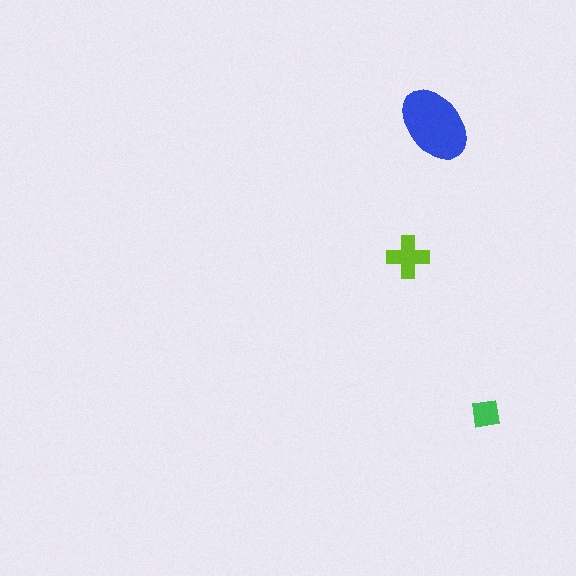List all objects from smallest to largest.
The green square, the lime cross, the blue ellipse.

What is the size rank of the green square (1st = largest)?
3rd.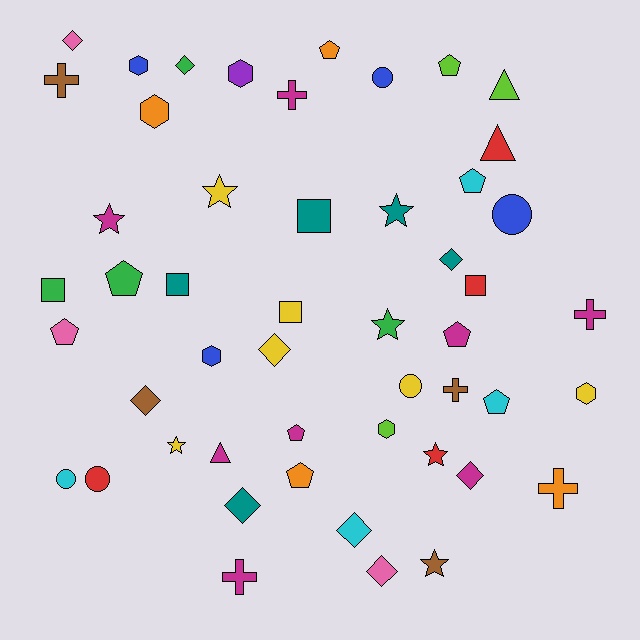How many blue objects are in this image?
There are 4 blue objects.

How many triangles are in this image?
There are 3 triangles.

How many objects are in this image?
There are 50 objects.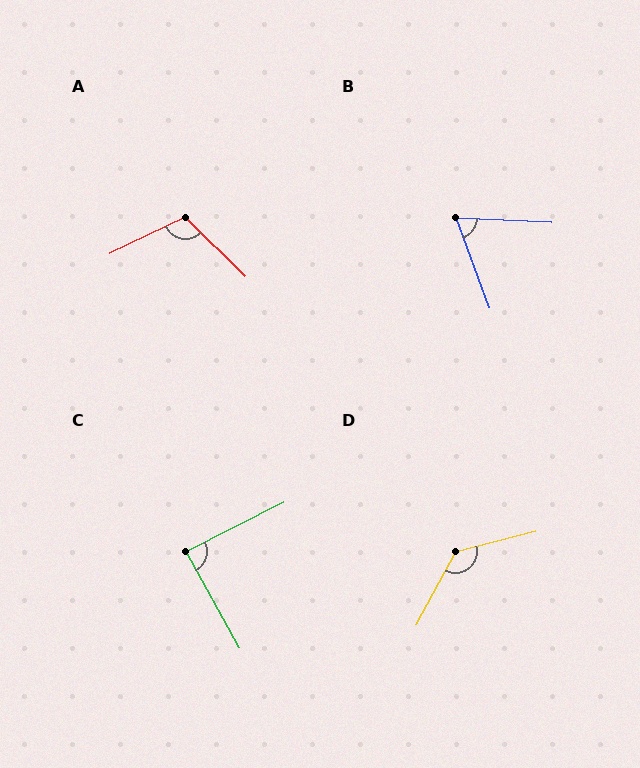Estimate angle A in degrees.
Approximately 110 degrees.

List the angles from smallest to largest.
B (67°), C (88°), A (110°), D (133°).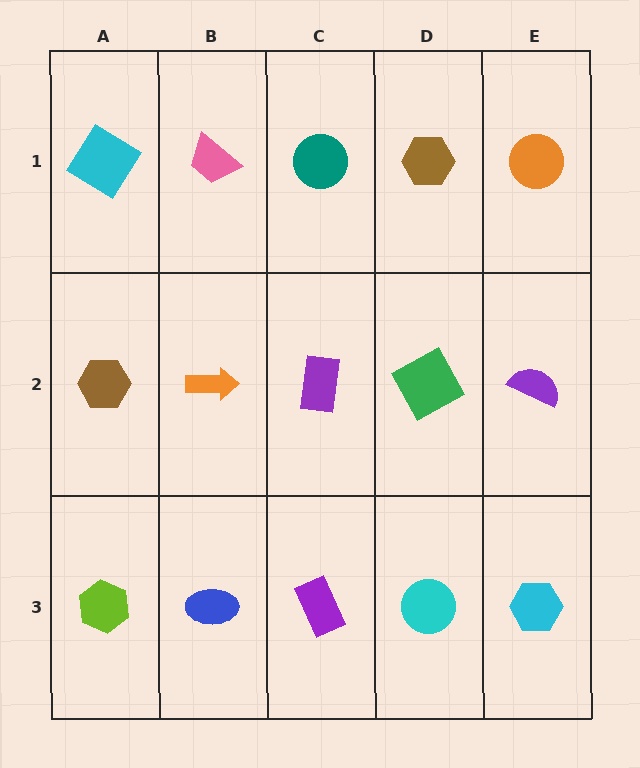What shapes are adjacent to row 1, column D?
A green square (row 2, column D), a teal circle (row 1, column C), an orange circle (row 1, column E).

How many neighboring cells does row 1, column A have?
2.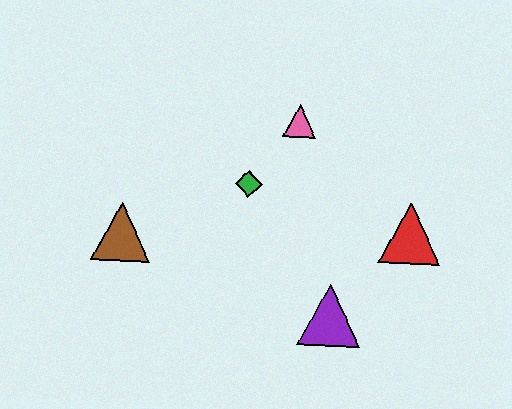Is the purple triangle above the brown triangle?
No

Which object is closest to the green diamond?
The pink triangle is closest to the green diamond.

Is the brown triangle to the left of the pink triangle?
Yes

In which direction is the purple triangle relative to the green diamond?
The purple triangle is below the green diamond.